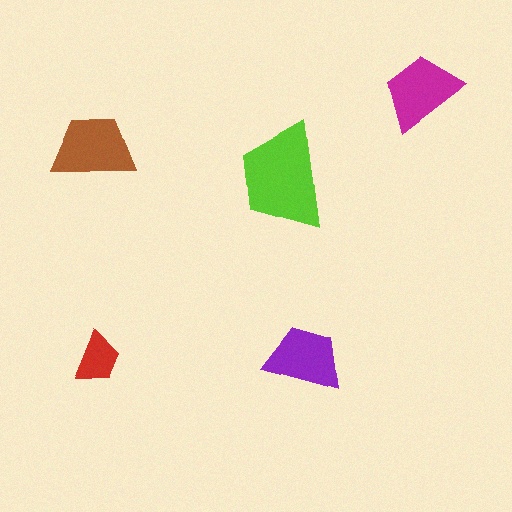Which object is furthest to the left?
The brown trapezoid is leftmost.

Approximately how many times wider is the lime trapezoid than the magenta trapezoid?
About 1.5 times wider.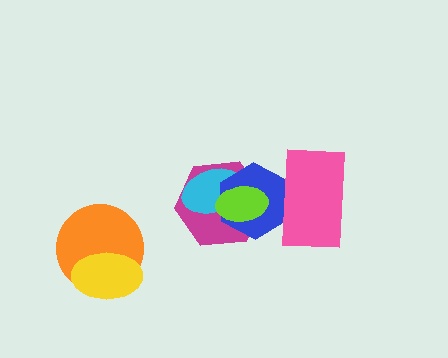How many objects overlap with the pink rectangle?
1 object overlaps with the pink rectangle.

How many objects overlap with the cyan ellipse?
3 objects overlap with the cyan ellipse.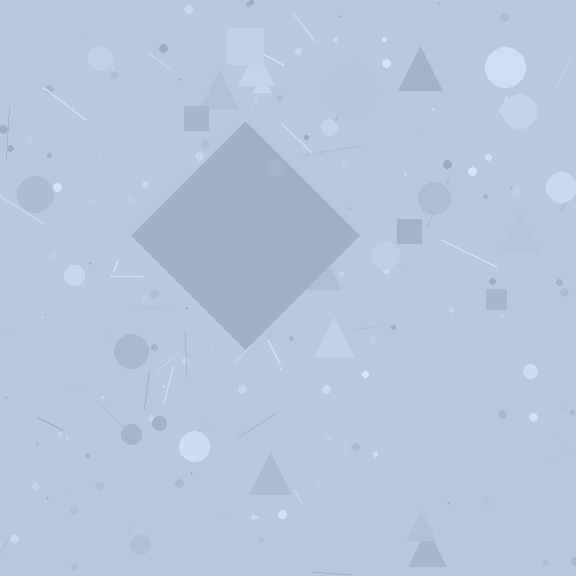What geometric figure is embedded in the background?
A diamond is embedded in the background.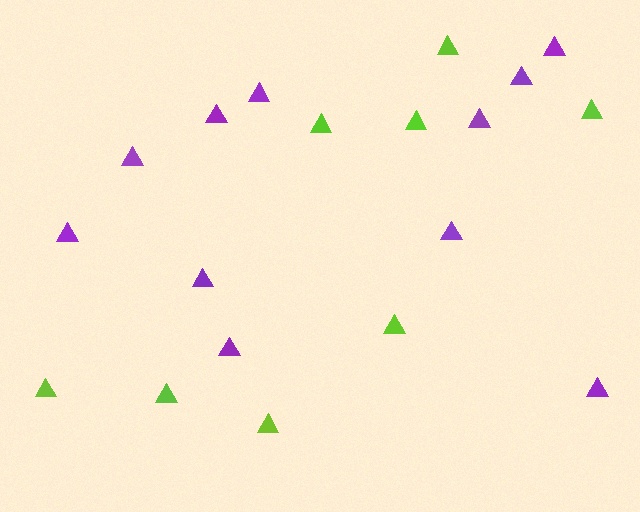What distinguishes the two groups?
There are 2 groups: one group of lime triangles (8) and one group of purple triangles (11).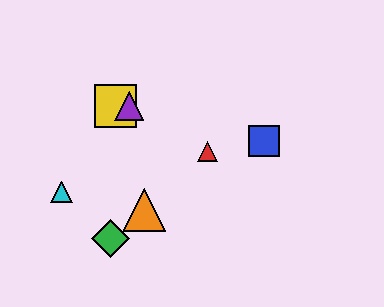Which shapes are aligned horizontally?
The yellow square, the purple triangle are aligned horizontally.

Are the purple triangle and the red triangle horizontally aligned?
No, the purple triangle is at y≈106 and the red triangle is at y≈151.